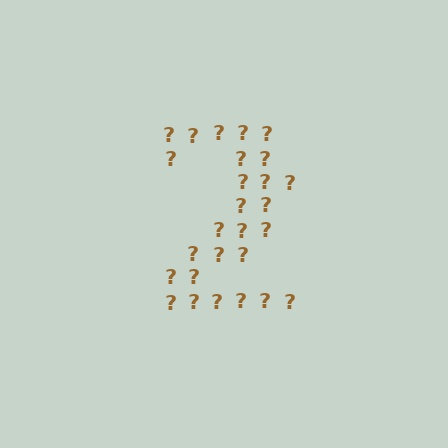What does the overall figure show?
The overall figure shows the digit 2.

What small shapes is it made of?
It is made of small question marks.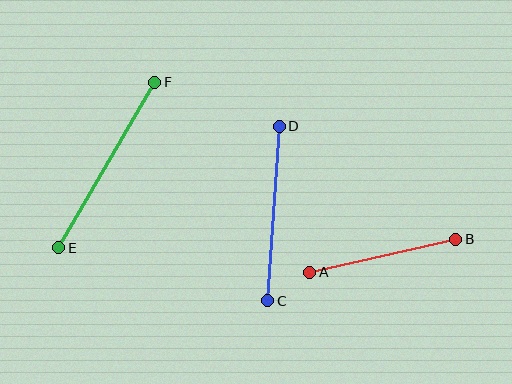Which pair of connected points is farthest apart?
Points E and F are farthest apart.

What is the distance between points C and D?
The distance is approximately 175 pixels.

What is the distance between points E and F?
The distance is approximately 191 pixels.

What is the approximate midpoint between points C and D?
The midpoint is at approximately (274, 214) pixels.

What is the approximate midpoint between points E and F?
The midpoint is at approximately (107, 165) pixels.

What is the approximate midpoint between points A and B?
The midpoint is at approximately (383, 256) pixels.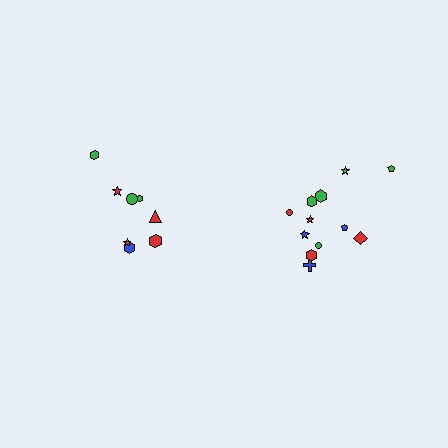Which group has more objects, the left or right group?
The right group.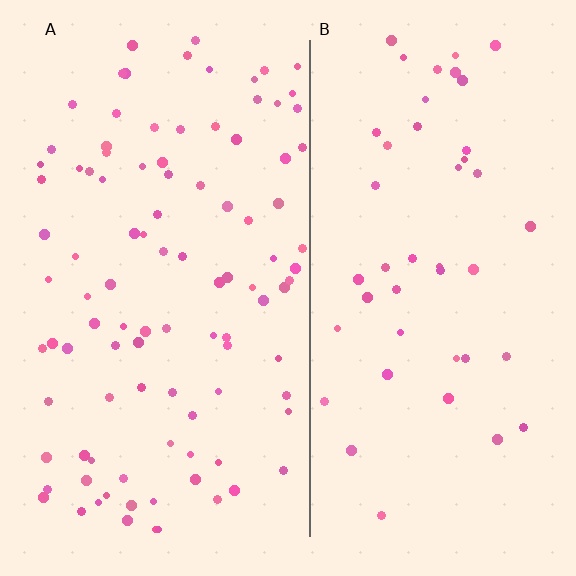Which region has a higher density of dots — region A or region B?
A (the left).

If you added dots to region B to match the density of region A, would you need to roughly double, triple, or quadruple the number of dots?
Approximately double.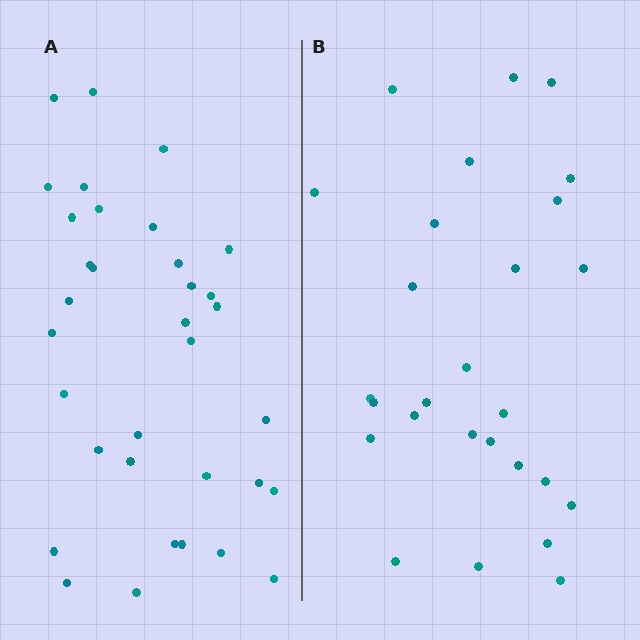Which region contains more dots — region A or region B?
Region A (the left region) has more dots.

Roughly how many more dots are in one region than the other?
Region A has roughly 8 or so more dots than region B.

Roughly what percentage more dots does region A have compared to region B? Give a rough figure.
About 25% more.